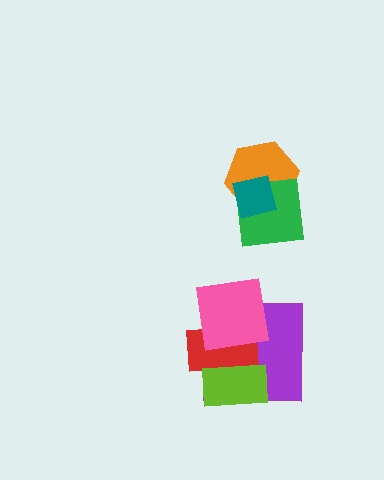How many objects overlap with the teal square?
2 objects overlap with the teal square.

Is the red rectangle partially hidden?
Yes, it is partially covered by another shape.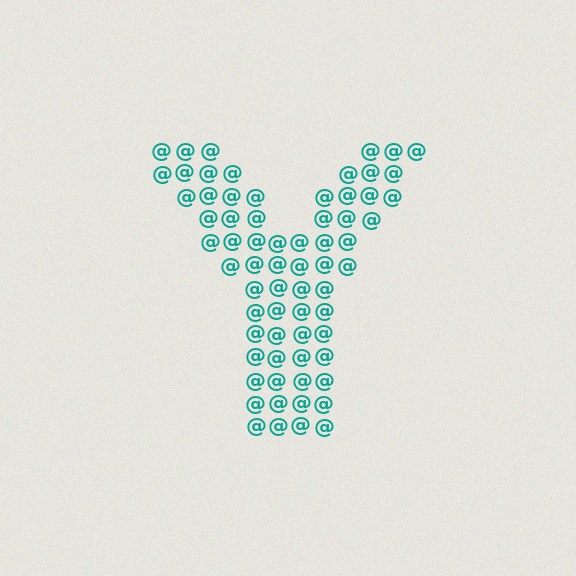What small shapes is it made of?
It is made of small at signs.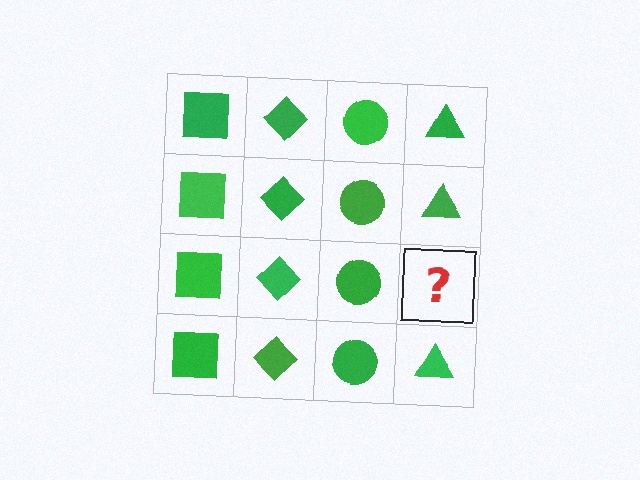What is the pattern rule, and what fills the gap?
The rule is that each column has a consistent shape. The gap should be filled with a green triangle.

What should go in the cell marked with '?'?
The missing cell should contain a green triangle.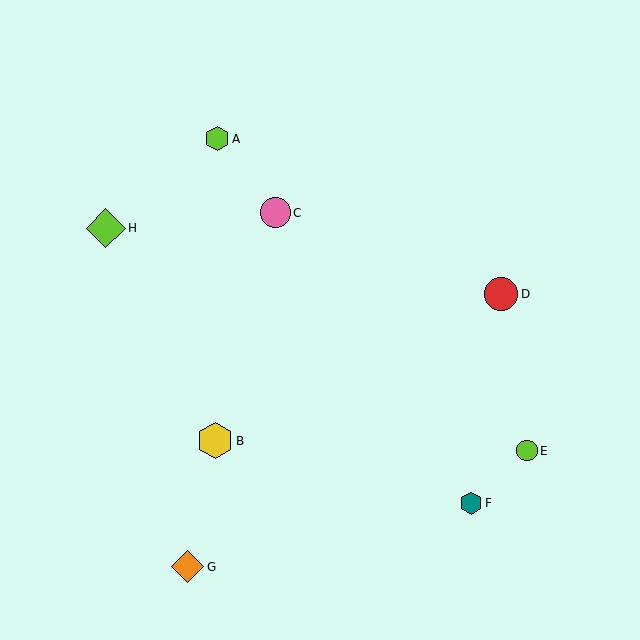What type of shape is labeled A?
Shape A is a lime hexagon.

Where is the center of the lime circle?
The center of the lime circle is at (527, 451).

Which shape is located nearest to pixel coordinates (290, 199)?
The pink circle (labeled C) at (275, 213) is nearest to that location.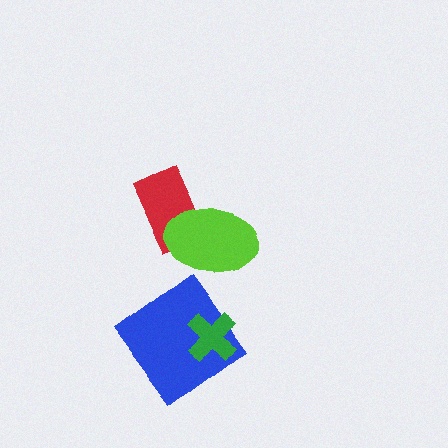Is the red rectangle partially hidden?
Yes, it is partially covered by another shape.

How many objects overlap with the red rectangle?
1 object overlaps with the red rectangle.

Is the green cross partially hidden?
No, no other shape covers it.